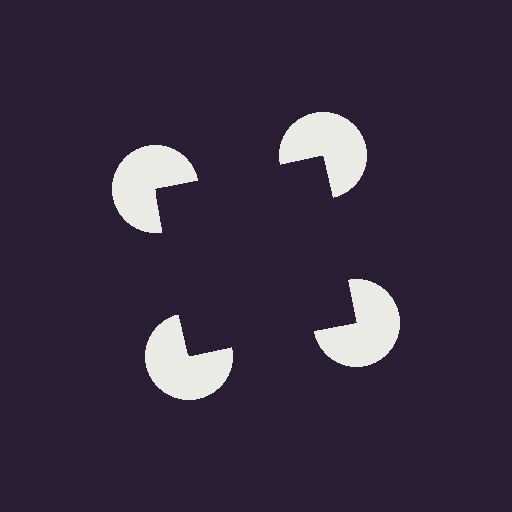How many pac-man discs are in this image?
There are 4 — one at each vertex of the illusory square.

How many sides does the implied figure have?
4 sides.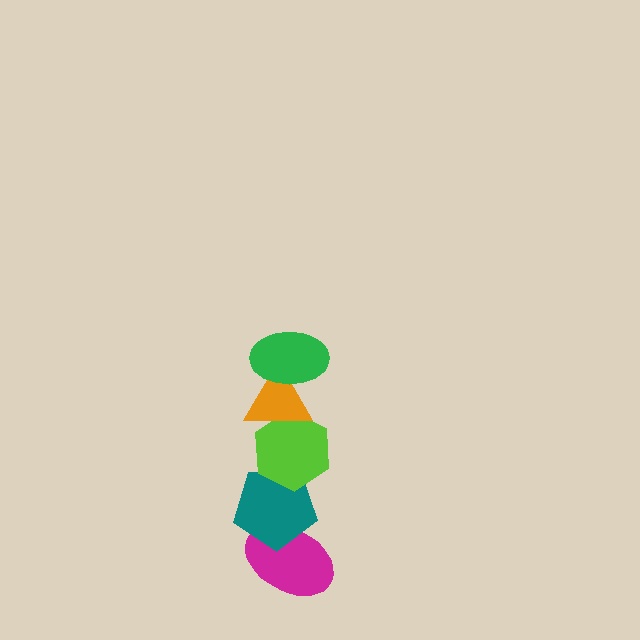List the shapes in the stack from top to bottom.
From top to bottom: the green ellipse, the orange triangle, the lime hexagon, the teal pentagon, the magenta ellipse.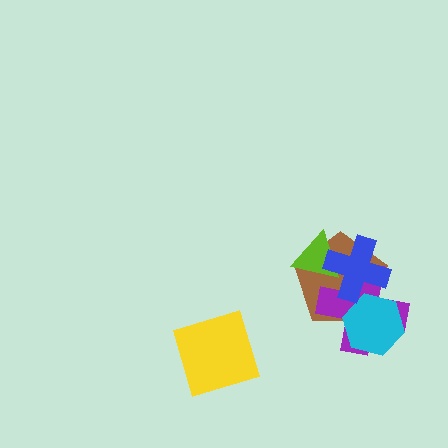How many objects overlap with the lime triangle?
2 objects overlap with the lime triangle.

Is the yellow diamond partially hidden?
No, no other shape covers it.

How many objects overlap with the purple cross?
3 objects overlap with the purple cross.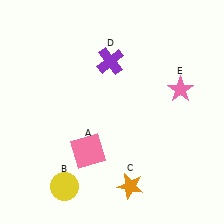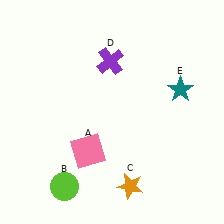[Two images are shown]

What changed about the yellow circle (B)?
In Image 1, B is yellow. In Image 2, it changed to lime.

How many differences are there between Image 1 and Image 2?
There are 2 differences between the two images.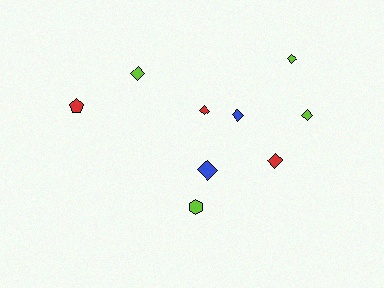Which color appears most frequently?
Lime, with 4 objects.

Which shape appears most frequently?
Diamond, with 7 objects.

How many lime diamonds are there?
There are 3 lime diamonds.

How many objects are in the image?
There are 9 objects.